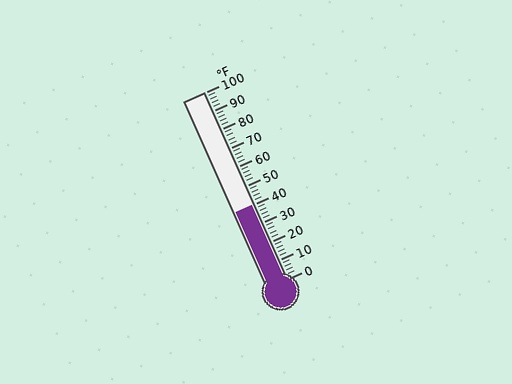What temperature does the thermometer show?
The thermometer shows approximately 40°F.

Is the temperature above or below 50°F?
The temperature is below 50°F.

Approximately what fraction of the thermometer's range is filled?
The thermometer is filled to approximately 40% of its range.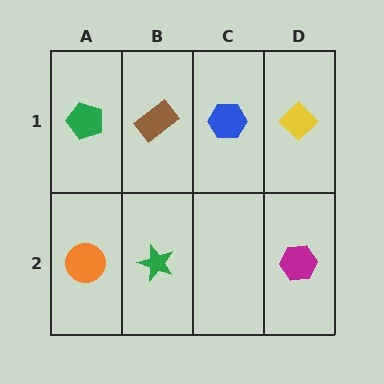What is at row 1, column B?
A brown rectangle.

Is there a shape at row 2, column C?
No, that cell is empty.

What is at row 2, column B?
A green star.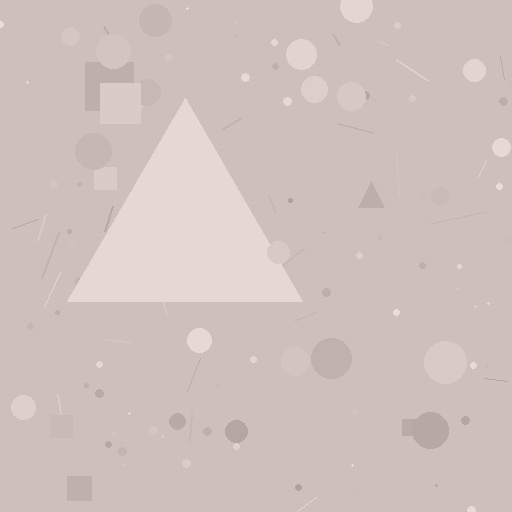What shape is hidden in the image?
A triangle is hidden in the image.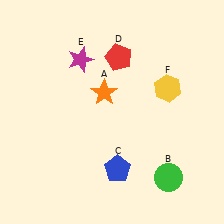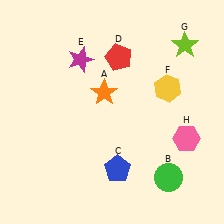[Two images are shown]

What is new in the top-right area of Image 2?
A lime star (G) was added in the top-right area of Image 2.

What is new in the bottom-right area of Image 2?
A pink hexagon (H) was added in the bottom-right area of Image 2.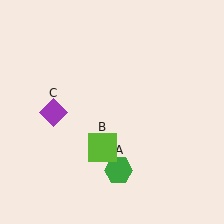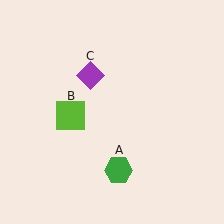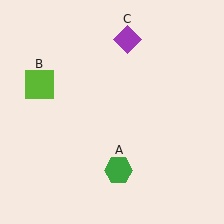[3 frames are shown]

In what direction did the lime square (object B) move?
The lime square (object B) moved up and to the left.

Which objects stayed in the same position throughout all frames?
Green hexagon (object A) remained stationary.